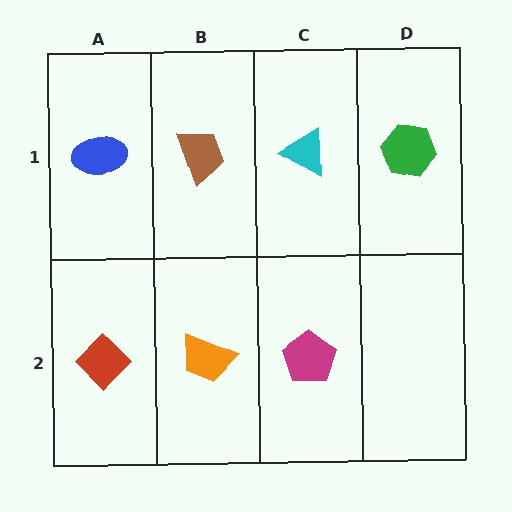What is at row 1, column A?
A blue ellipse.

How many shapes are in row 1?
4 shapes.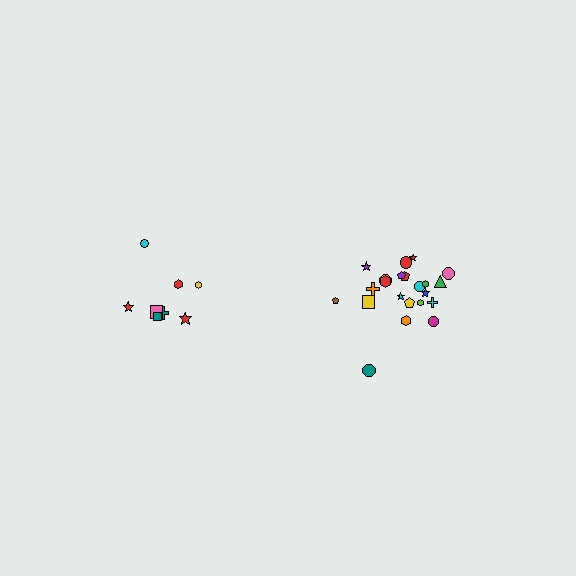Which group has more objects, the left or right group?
The right group.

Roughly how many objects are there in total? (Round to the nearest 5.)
Roughly 30 objects in total.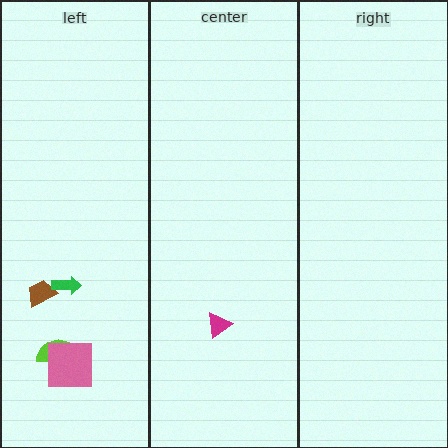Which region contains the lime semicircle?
The left region.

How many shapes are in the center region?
1.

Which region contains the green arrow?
The left region.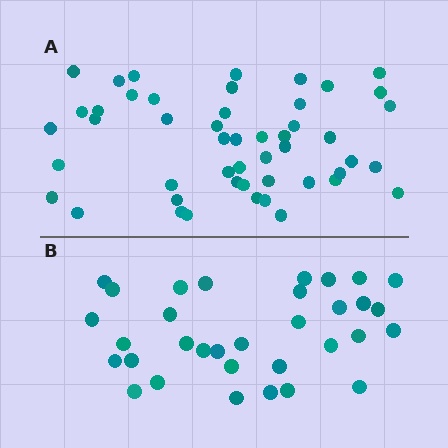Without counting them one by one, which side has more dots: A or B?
Region A (the top region) has more dots.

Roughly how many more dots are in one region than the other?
Region A has approximately 15 more dots than region B.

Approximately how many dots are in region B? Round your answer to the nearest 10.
About 30 dots. (The exact count is 33, which rounds to 30.)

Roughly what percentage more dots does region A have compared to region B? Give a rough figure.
About 50% more.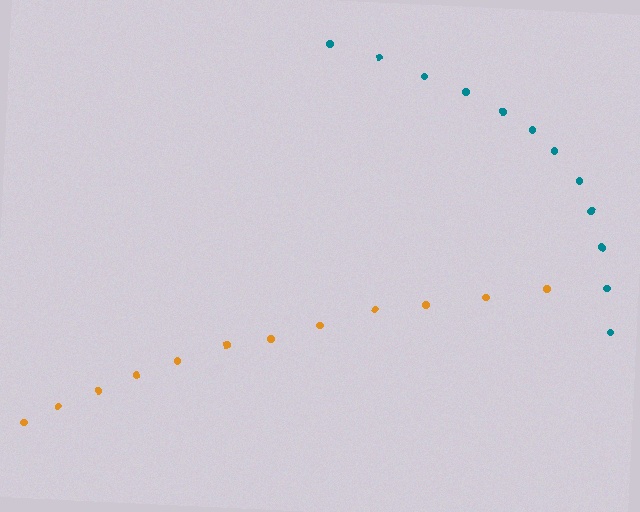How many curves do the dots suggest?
There are 2 distinct paths.